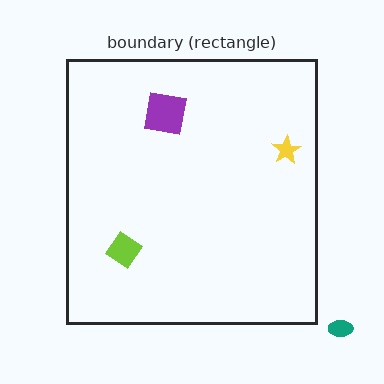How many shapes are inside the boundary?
3 inside, 1 outside.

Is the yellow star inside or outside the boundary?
Inside.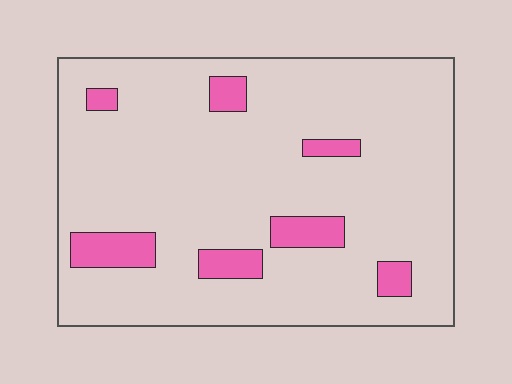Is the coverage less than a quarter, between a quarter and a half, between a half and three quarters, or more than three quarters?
Less than a quarter.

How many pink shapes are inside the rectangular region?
7.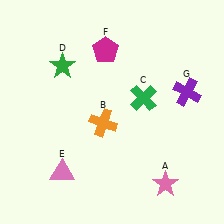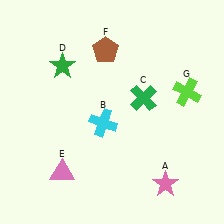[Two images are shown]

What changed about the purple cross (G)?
In Image 1, G is purple. In Image 2, it changed to lime.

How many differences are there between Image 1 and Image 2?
There are 3 differences between the two images.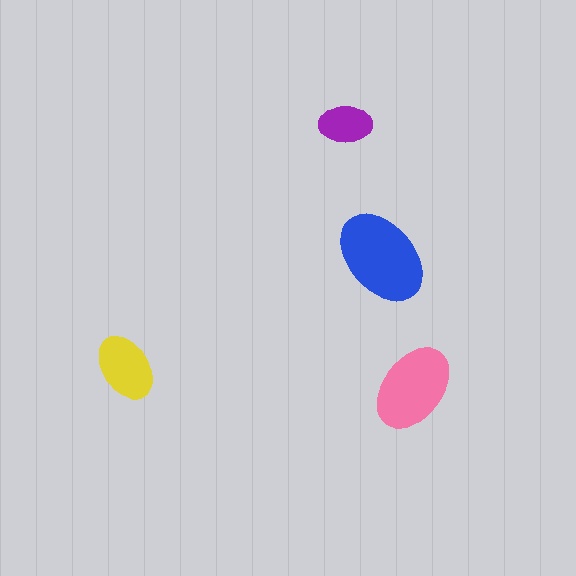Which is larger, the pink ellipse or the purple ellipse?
The pink one.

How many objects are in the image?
There are 4 objects in the image.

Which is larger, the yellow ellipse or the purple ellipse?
The yellow one.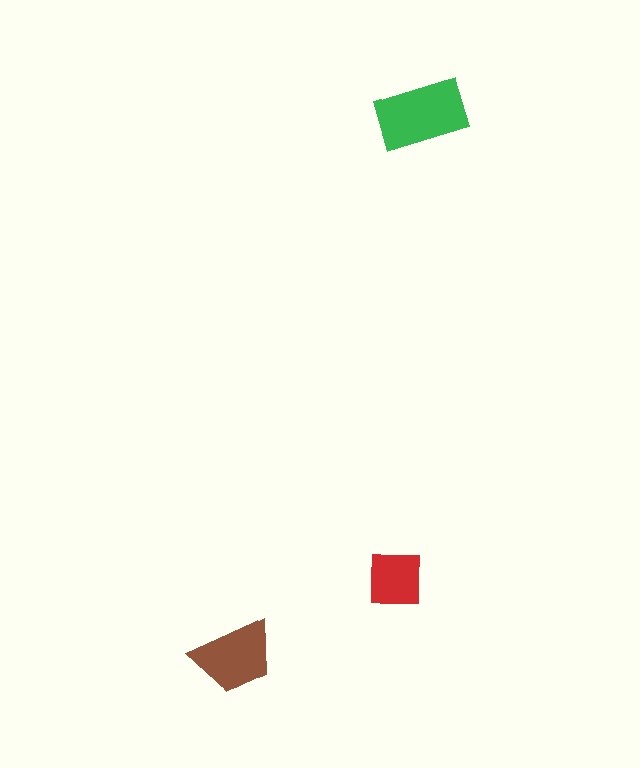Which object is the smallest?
The red square.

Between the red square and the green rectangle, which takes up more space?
The green rectangle.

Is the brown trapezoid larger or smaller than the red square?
Larger.